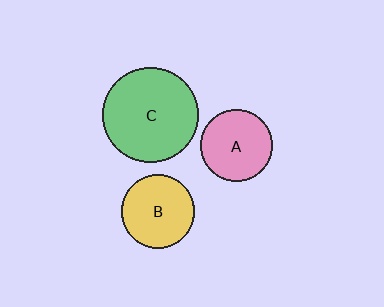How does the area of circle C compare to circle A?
Approximately 1.8 times.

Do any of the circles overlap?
No, none of the circles overlap.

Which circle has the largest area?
Circle C (green).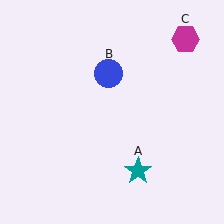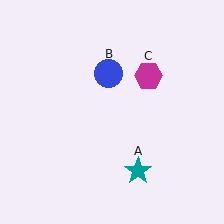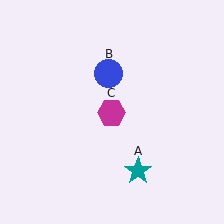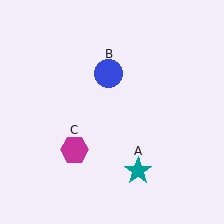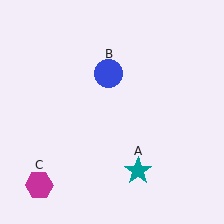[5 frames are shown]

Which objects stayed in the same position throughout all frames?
Teal star (object A) and blue circle (object B) remained stationary.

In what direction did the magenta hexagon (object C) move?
The magenta hexagon (object C) moved down and to the left.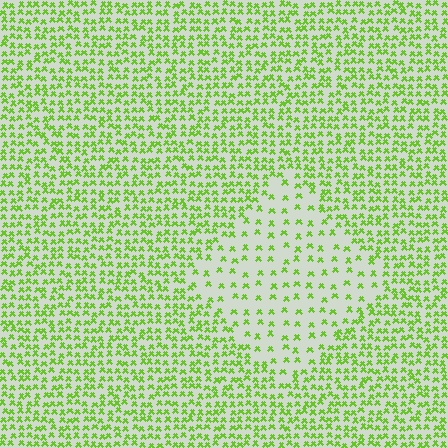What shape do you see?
I see a diamond.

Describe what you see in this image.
The image contains small lime elements arranged at two different densities. A diamond-shaped region is visible where the elements are less densely packed than the surrounding area.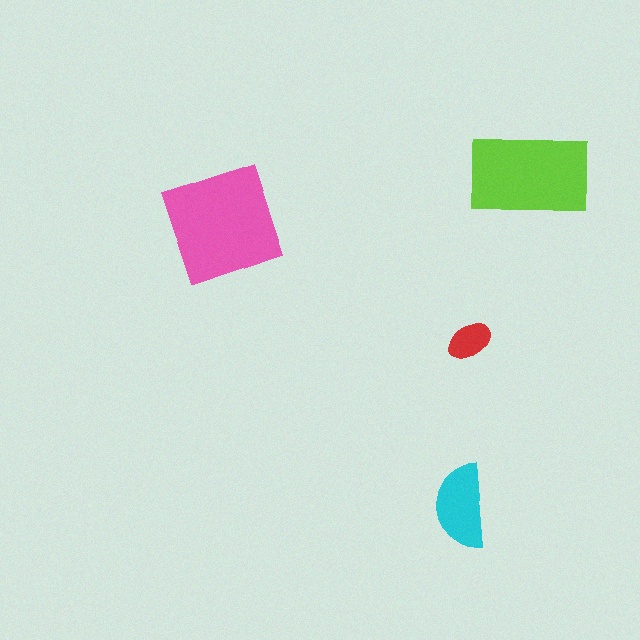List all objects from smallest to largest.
The red ellipse, the cyan semicircle, the lime rectangle, the pink square.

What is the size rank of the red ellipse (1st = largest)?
4th.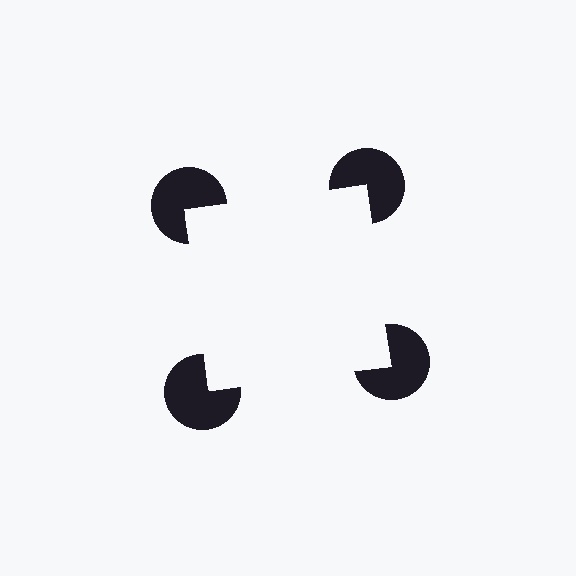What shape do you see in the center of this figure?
An illusory square — its edges are inferred from the aligned wedge cuts in the pac-man discs, not physically drawn.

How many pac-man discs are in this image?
There are 4 — one at each vertex of the illusory square.